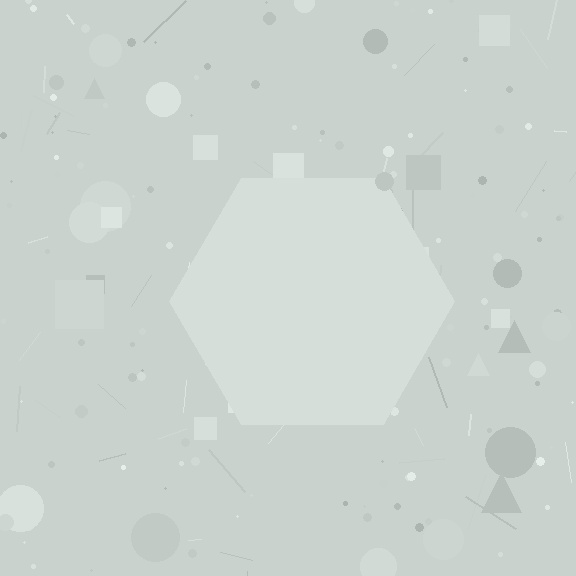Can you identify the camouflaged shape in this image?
The camouflaged shape is a hexagon.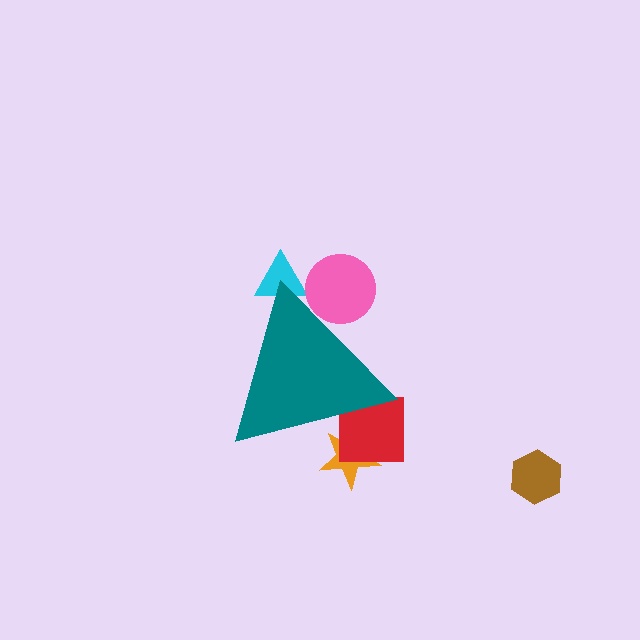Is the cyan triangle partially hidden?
Yes, the cyan triangle is partially hidden behind the teal triangle.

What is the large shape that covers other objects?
A teal triangle.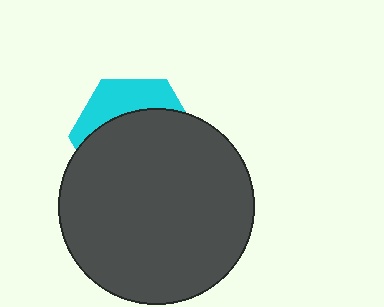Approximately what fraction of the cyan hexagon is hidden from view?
Roughly 69% of the cyan hexagon is hidden behind the dark gray circle.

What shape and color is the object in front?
The object in front is a dark gray circle.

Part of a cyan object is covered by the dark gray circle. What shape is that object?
It is a hexagon.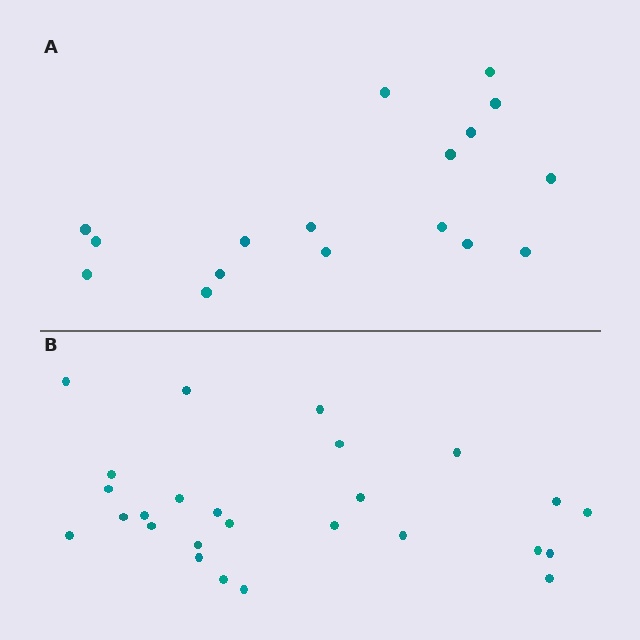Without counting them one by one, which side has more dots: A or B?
Region B (the bottom region) has more dots.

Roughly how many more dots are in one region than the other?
Region B has roughly 8 or so more dots than region A.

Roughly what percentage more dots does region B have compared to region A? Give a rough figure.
About 55% more.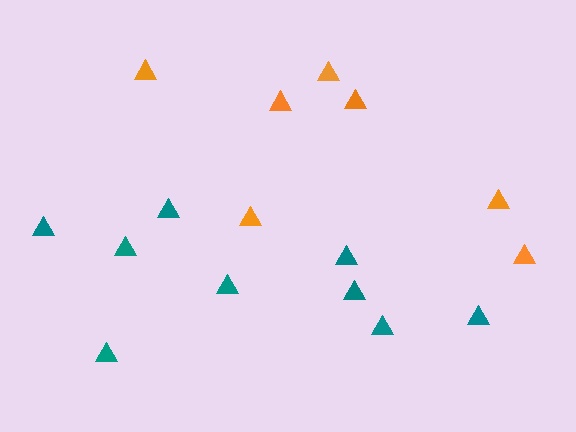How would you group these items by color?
There are 2 groups: one group of orange triangles (7) and one group of teal triangles (9).